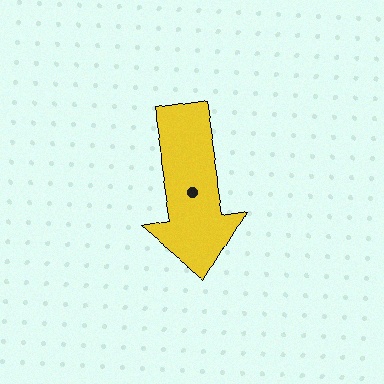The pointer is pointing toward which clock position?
Roughly 6 o'clock.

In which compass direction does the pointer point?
South.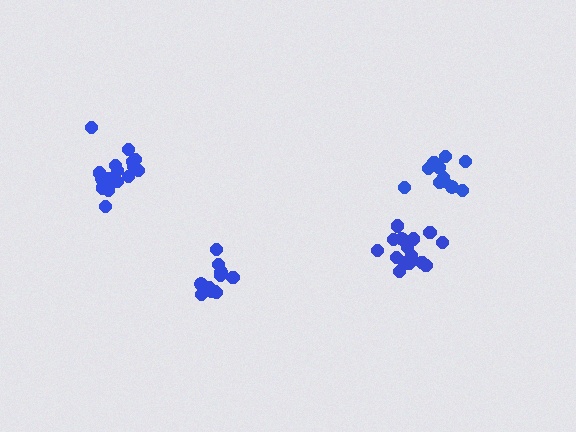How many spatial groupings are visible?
There are 4 spatial groupings.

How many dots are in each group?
Group 1: 15 dots, Group 2: 17 dots, Group 3: 11 dots, Group 4: 12 dots (55 total).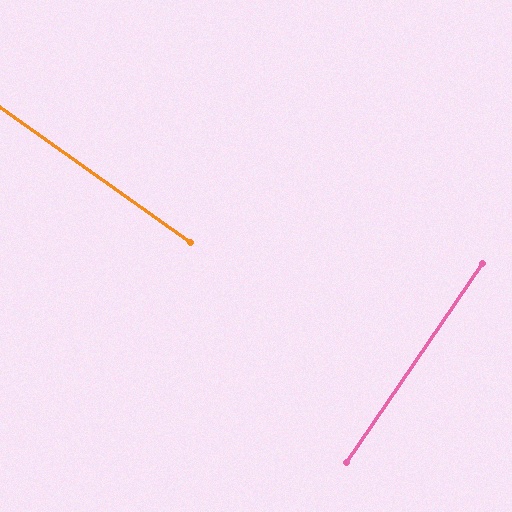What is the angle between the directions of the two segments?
Approximately 89 degrees.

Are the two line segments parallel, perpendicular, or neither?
Perpendicular — they meet at approximately 89°.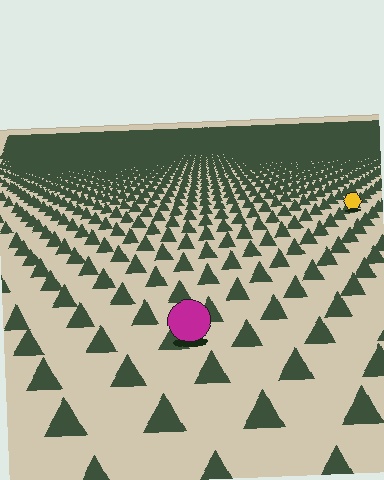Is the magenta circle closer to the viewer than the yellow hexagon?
Yes. The magenta circle is closer — you can tell from the texture gradient: the ground texture is coarser near it.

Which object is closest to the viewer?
The magenta circle is closest. The texture marks near it are larger and more spread out.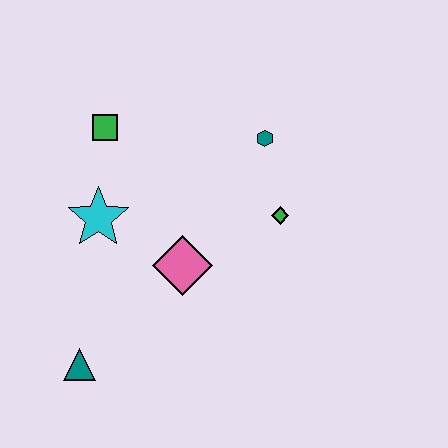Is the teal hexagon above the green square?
No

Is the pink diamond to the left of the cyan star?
No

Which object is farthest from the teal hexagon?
The teal triangle is farthest from the teal hexagon.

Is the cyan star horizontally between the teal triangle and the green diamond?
Yes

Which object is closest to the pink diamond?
The cyan star is closest to the pink diamond.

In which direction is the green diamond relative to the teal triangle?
The green diamond is to the right of the teal triangle.